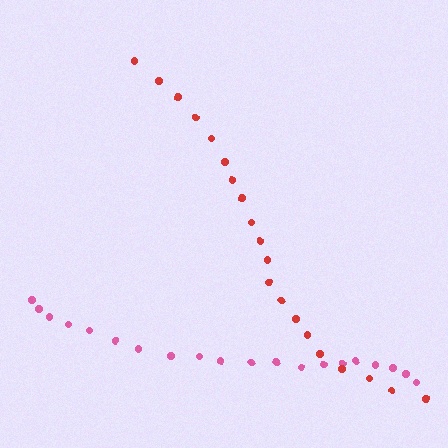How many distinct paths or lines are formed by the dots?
There are 2 distinct paths.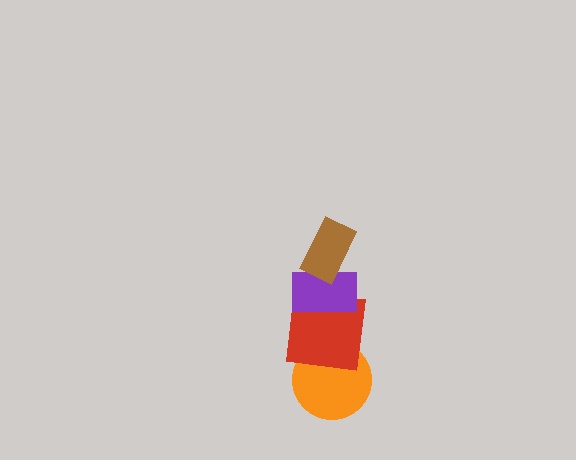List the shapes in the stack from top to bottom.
From top to bottom: the brown rectangle, the purple rectangle, the red square, the orange circle.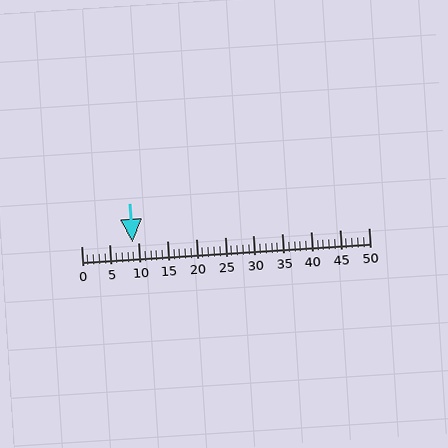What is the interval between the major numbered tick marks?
The major tick marks are spaced 5 units apart.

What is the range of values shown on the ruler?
The ruler shows values from 0 to 50.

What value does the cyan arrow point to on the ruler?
The cyan arrow points to approximately 9.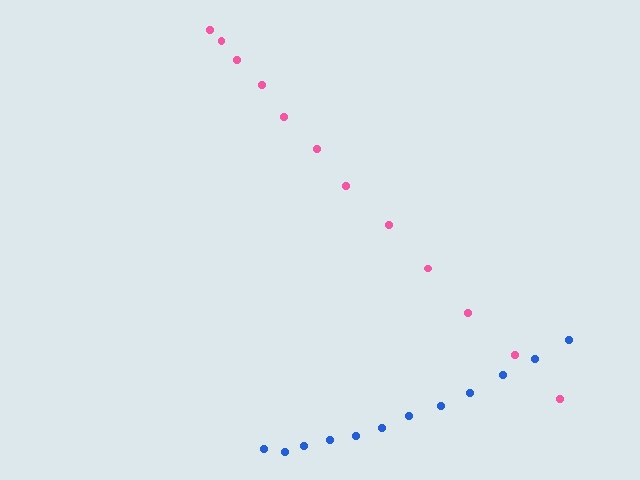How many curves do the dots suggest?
There are 2 distinct paths.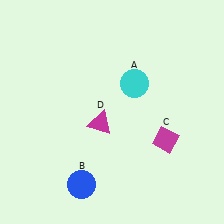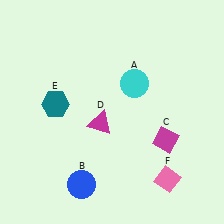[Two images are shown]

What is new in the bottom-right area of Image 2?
A pink diamond (F) was added in the bottom-right area of Image 2.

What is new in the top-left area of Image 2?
A teal hexagon (E) was added in the top-left area of Image 2.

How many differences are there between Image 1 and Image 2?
There are 2 differences between the two images.